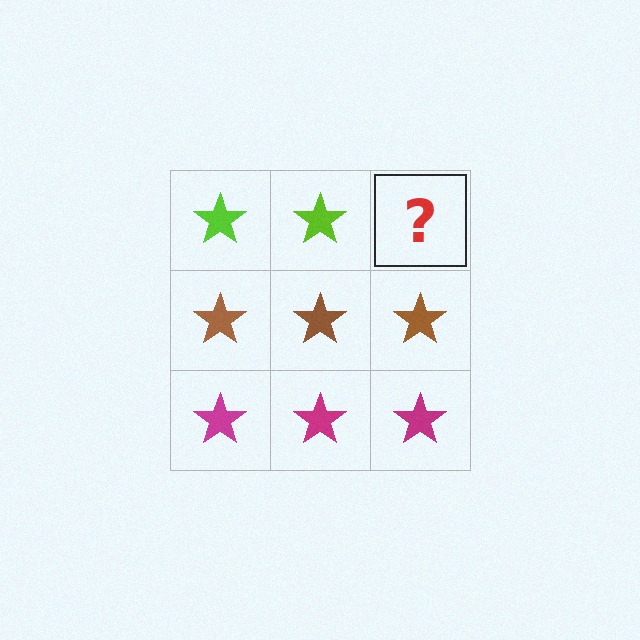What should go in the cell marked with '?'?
The missing cell should contain a lime star.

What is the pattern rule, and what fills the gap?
The rule is that each row has a consistent color. The gap should be filled with a lime star.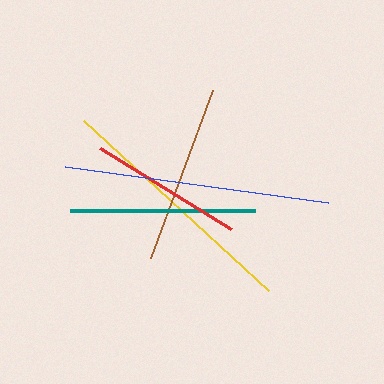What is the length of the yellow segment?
The yellow segment is approximately 251 pixels long.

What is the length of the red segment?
The red segment is approximately 154 pixels long.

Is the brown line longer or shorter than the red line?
The brown line is longer than the red line.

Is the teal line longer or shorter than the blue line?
The blue line is longer than the teal line.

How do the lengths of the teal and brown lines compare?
The teal and brown lines are approximately the same length.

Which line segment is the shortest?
The red line is the shortest at approximately 154 pixels.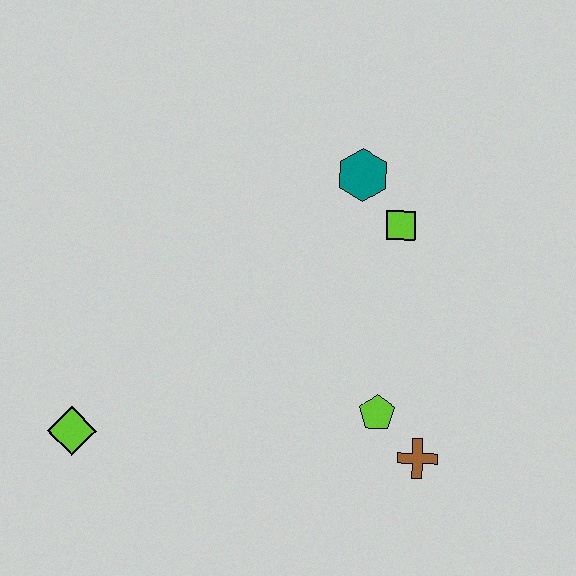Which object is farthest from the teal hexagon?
The lime diamond is farthest from the teal hexagon.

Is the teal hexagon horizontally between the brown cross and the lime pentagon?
No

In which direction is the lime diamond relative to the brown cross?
The lime diamond is to the left of the brown cross.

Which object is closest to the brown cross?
The lime pentagon is closest to the brown cross.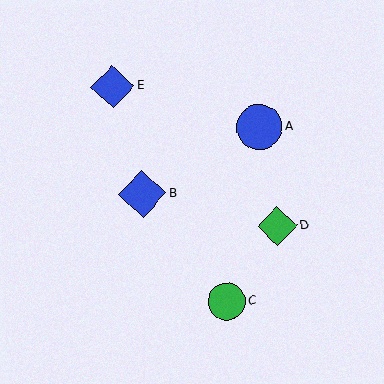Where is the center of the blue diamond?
The center of the blue diamond is at (112, 87).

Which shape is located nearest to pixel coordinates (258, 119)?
The blue circle (labeled A) at (259, 127) is nearest to that location.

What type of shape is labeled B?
Shape B is a blue diamond.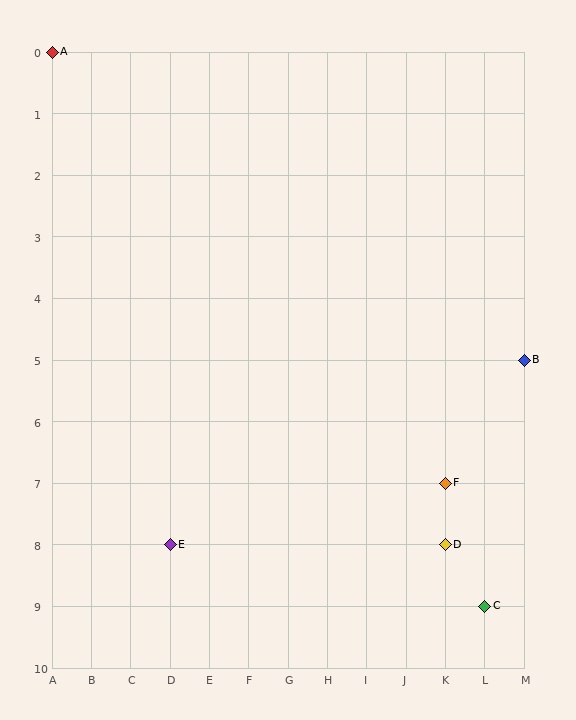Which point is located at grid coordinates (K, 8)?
Point D is at (K, 8).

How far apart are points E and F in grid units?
Points E and F are 7 columns and 1 row apart (about 7.1 grid units diagonally).